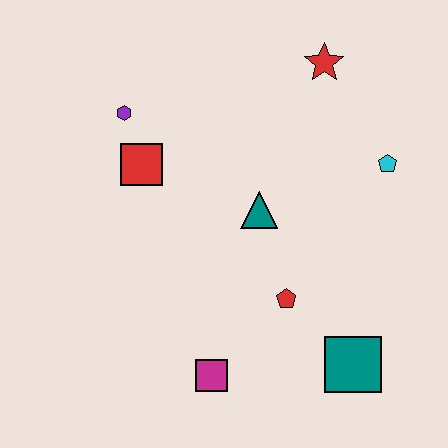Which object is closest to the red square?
The purple hexagon is closest to the red square.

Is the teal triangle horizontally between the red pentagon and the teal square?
No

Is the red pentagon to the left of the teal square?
Yes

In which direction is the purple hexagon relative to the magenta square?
The purple hexagon is above the magenta square.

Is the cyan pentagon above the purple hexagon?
No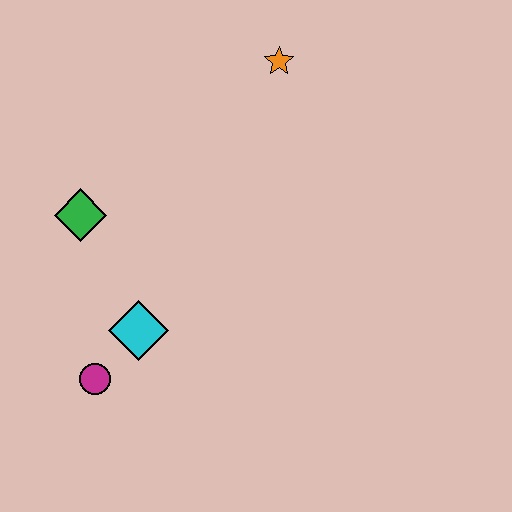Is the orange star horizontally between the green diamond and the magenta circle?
No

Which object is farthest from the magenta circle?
The orange star is farthest from the magenta circle.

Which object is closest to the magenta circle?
The cyan diamond is closest to the magenta circle.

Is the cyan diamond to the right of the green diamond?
Yes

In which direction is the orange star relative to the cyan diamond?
The orange star is above the cyan diamond.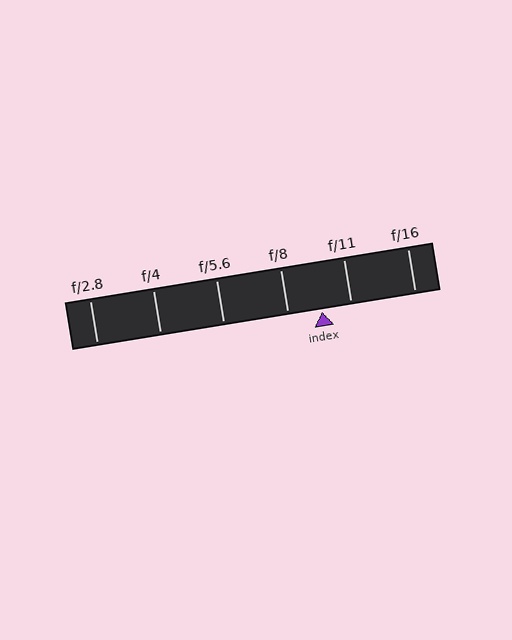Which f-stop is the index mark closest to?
The index mark is closest to f/11.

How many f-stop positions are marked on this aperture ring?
There are 6 f-stop positions marked.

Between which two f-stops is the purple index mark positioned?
The index mark is between f/8 and f/11.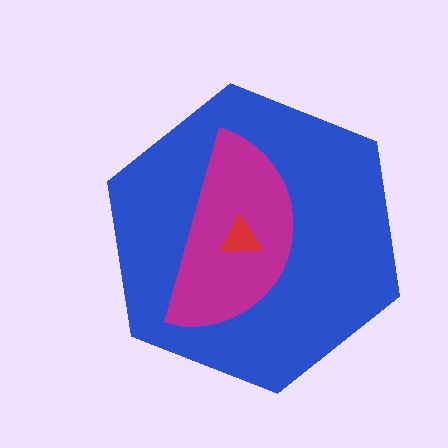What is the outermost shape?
The blue hexagon.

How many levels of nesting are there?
3.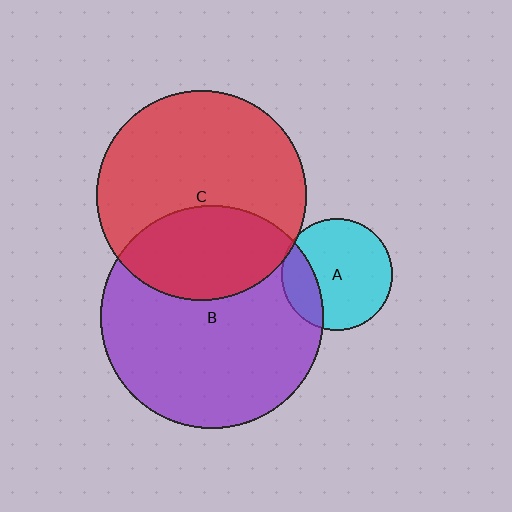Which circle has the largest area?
Circle B (purple).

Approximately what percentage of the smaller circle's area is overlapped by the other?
Approximately 35%.